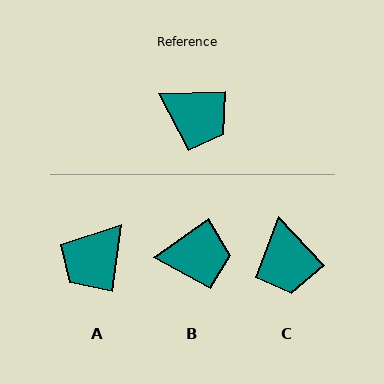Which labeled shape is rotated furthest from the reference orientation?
A, about 100 degrees away.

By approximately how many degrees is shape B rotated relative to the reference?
Approximately 34 degrees counter-clockwise.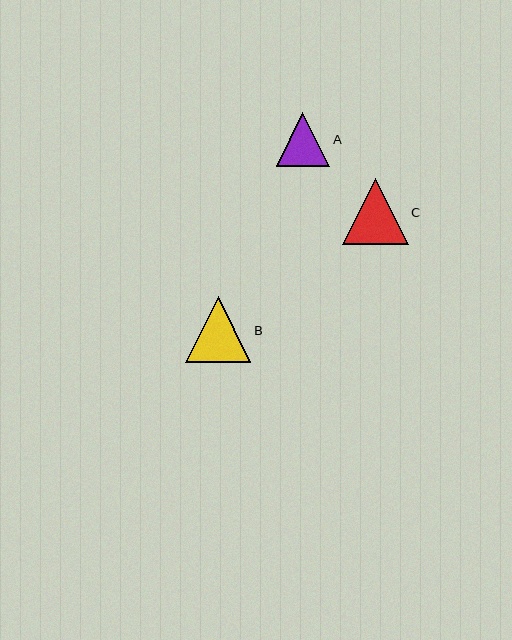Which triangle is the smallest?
Triangle A is the smallest with a size of approximately 54 pixels.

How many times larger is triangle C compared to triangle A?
Triangle C is approximately 1.2 times the size of triangle A.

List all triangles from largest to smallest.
From largest to smallest: B, C, A.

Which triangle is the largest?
Triangle B is the largest with a size of approximately 65 pixels.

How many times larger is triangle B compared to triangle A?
Triangle B is approximately 1.2 times the size of triangle A.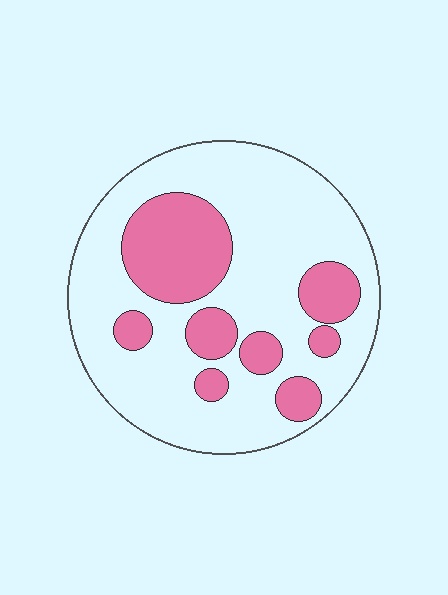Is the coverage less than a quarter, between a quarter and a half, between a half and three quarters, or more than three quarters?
Between a quarter and a half.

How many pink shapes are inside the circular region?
8.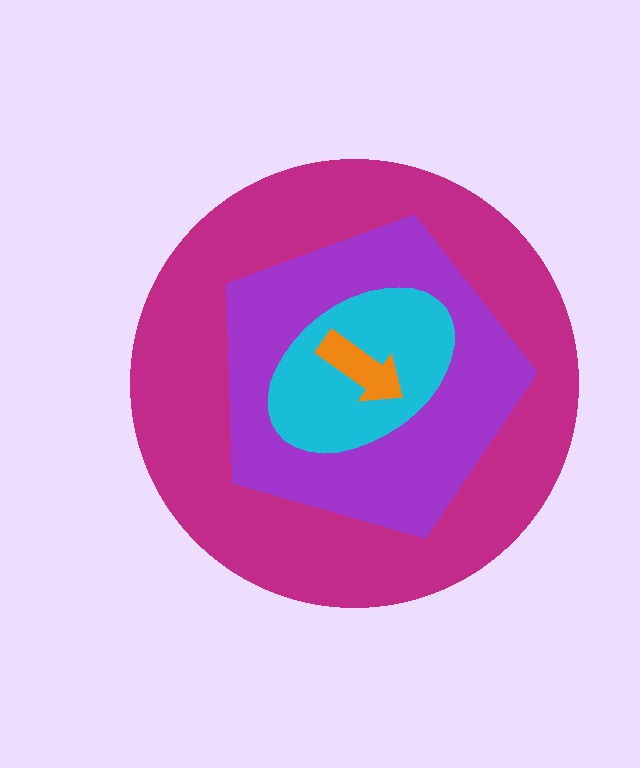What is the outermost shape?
The magenta circle.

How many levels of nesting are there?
4.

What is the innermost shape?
The orange arrow.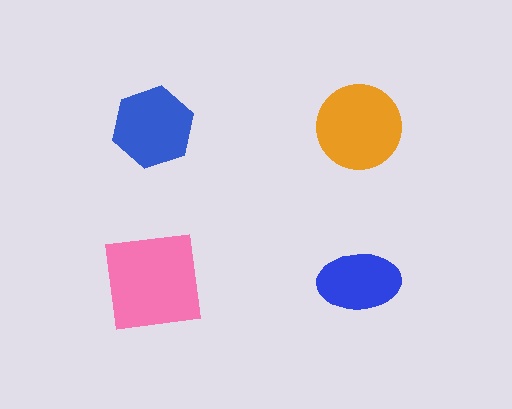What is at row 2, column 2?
A blue ellipse.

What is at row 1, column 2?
An orange circle.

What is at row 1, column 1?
A blue hexagon.